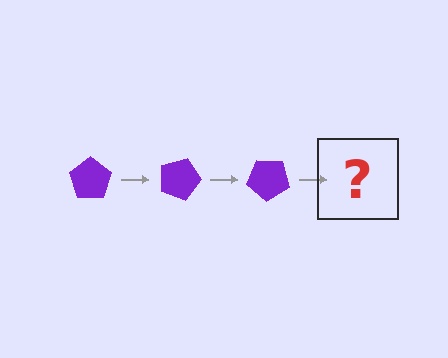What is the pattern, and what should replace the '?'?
The pattern is that the pentagon rotates 20 degrees each step. The '?' should be a purple pentagon rotated 60 degrees.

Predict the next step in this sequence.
The next step is a purple pentagon rotated 60 degrees.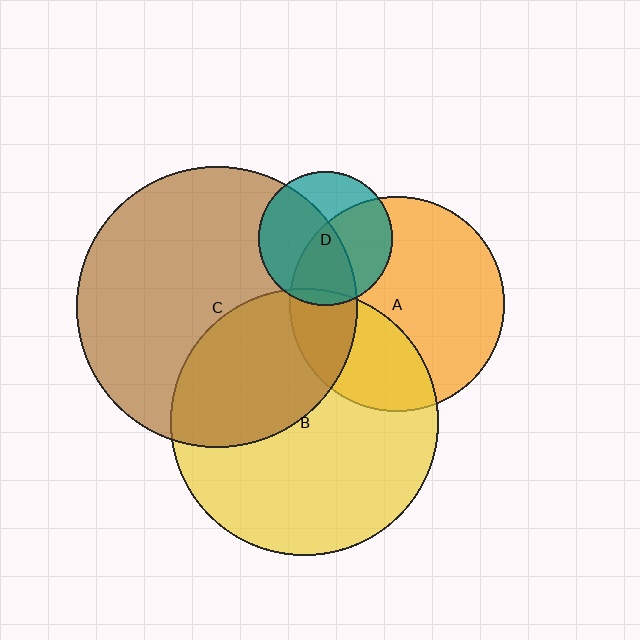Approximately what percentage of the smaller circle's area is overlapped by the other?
Approximately 40%.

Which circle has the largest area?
Circle C (brown).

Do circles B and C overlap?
Yes.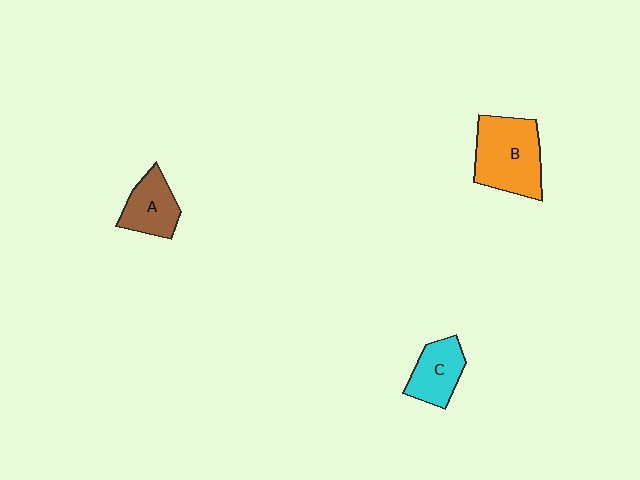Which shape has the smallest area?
Shape C (cyan).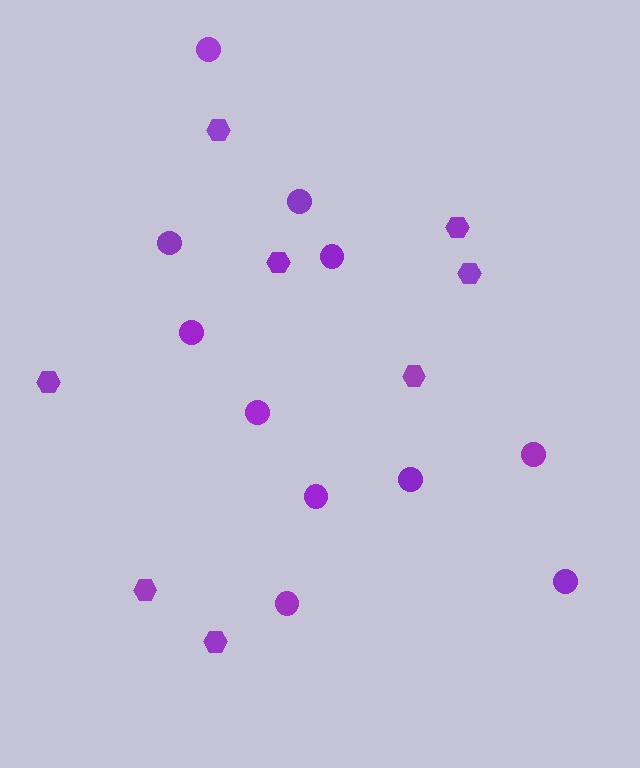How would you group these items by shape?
There are 2 groups: one group of hexagons (8) and one group of circles (11).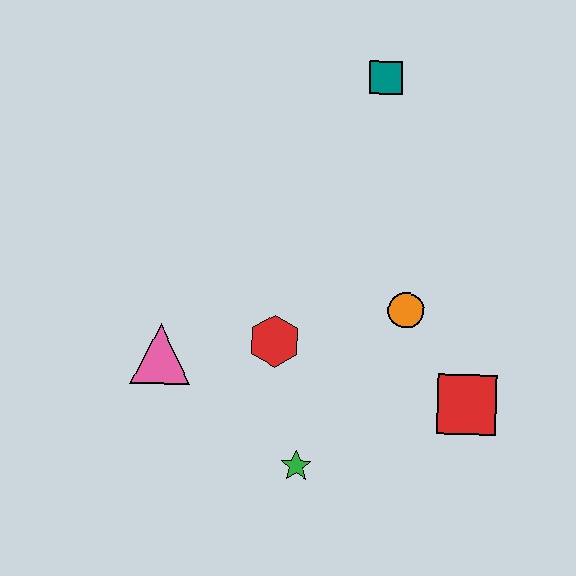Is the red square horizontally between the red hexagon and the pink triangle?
No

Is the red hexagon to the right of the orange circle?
No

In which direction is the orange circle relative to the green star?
The orange circle is above the green star.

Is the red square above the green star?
Yes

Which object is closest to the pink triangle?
The red hexagon is closest to the pink triangle.